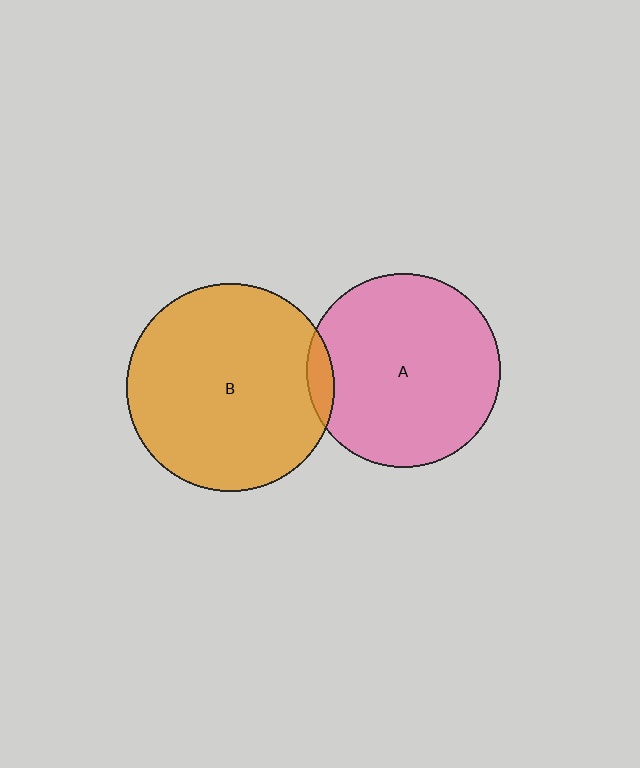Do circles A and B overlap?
Yes.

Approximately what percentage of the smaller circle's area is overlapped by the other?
Approximately 5%.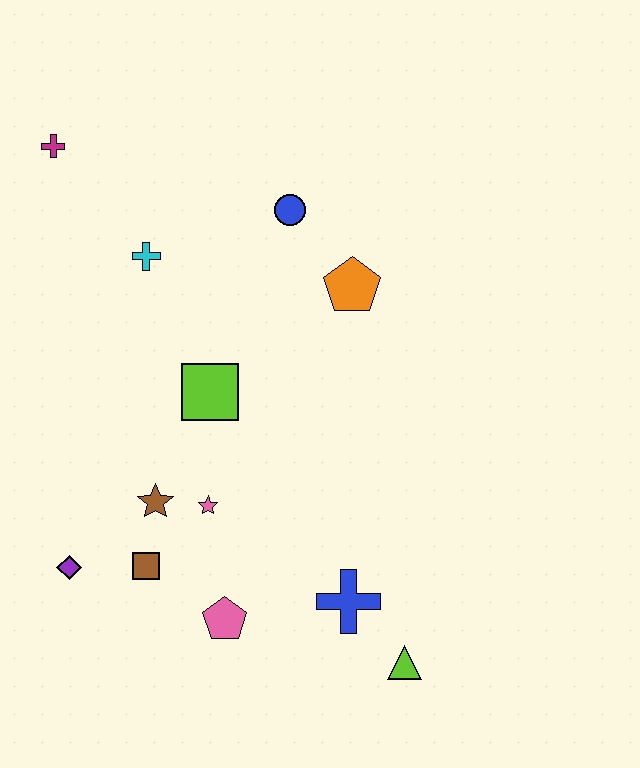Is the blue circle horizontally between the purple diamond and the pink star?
No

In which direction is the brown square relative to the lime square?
The brown square is below the lime square.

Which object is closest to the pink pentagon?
The brown square is closest to the pink pentagon.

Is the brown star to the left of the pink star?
Yes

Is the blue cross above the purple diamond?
No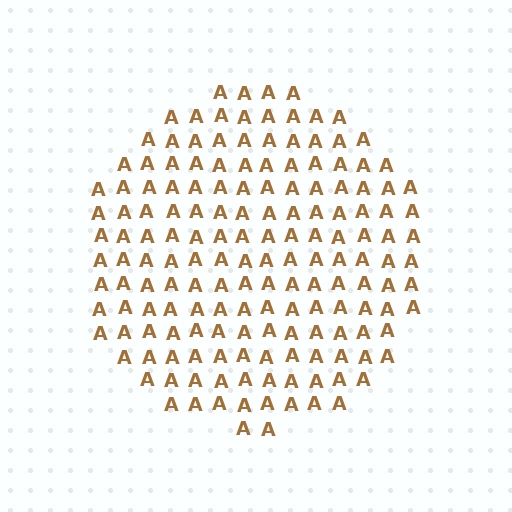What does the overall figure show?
The overall figure shows a circle.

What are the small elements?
The small elements are letter A's.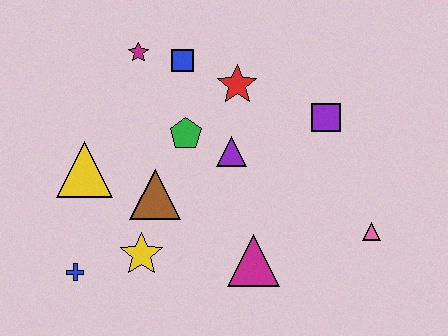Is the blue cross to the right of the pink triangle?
No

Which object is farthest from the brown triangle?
The pink triangle is farthest from the brown triangle.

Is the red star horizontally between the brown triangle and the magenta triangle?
Yes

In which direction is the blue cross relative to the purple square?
The blue cross is to the left of the purple square.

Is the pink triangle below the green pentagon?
Yes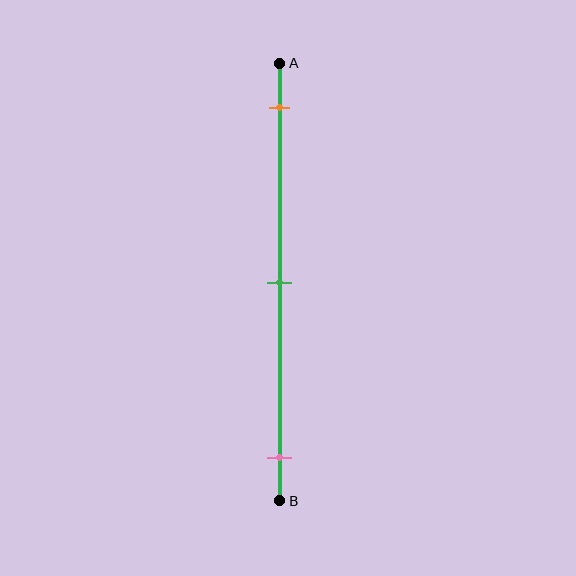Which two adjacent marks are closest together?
The orange and green marks are the closest adjacent pair.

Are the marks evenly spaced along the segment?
Yes, the marks are approximately evenly spaced.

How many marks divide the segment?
There are 3 marks dividing the segment.